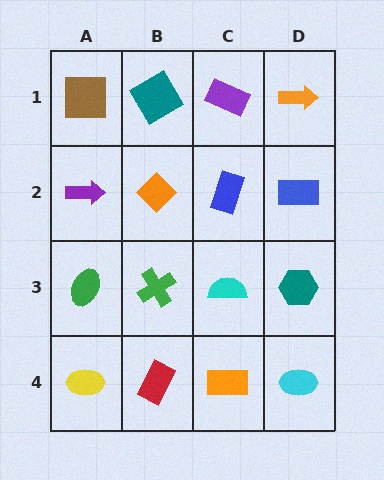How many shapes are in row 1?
4 shapes.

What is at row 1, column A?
A brown square.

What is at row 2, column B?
An orange diamond.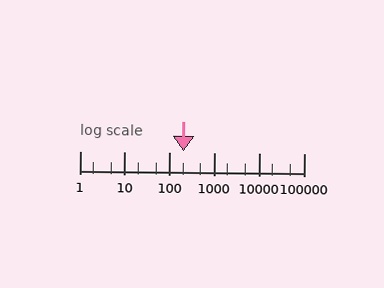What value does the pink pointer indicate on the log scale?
The pointer indicates approximately 200.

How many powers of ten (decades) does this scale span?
The scale spans 5 decades, from 1 to 100000.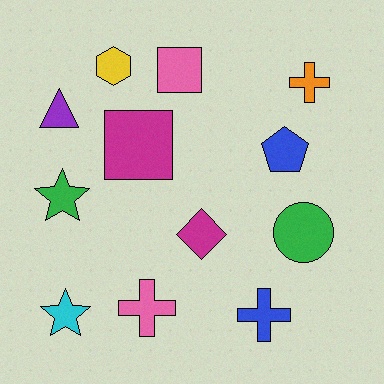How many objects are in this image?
There are 12 objects.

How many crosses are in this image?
There are 3 crosses.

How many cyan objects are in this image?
There is 1 cyan object.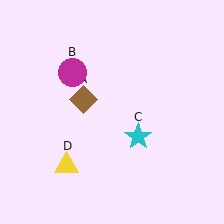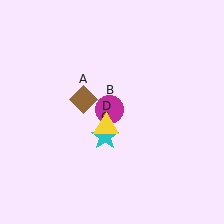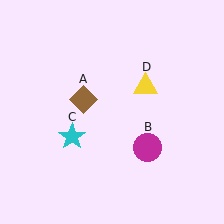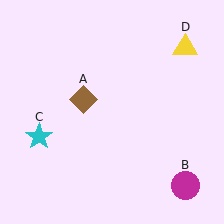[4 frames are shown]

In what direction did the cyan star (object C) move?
The cyan star (object C) moved left.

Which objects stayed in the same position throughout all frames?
Brown diamond (object A) remained stationary.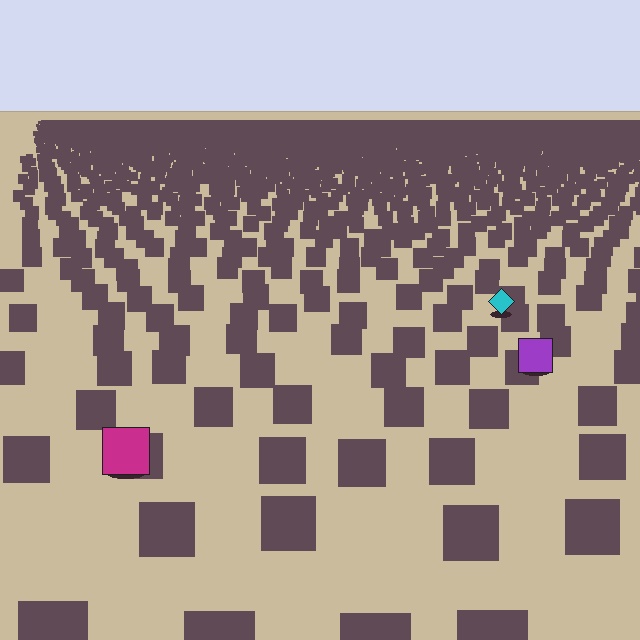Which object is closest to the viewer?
The magenta square is closest. The texture marks near it are larger and more spread out.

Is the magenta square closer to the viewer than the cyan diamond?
Yes. The magenta square is closer — you can tell from the texture gradient: the ground texture is coarser near it.